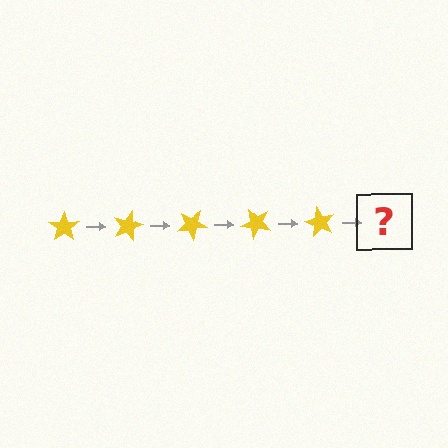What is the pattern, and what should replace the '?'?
The pattern is that the star rotates 15 degrees each step. The '?' should be a yellow star rotated 75 degrees.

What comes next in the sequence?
The next element should be a yellow star rotated 75 degrees.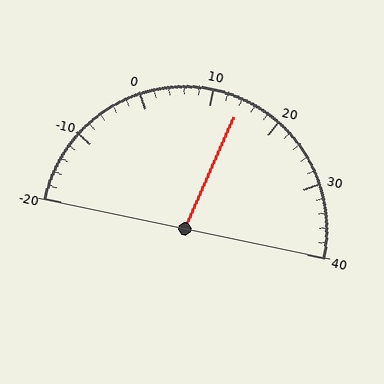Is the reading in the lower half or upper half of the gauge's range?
The reading is in the upper half of the range (-20 to 40).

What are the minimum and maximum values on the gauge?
The gauge ranges from -20 to 40.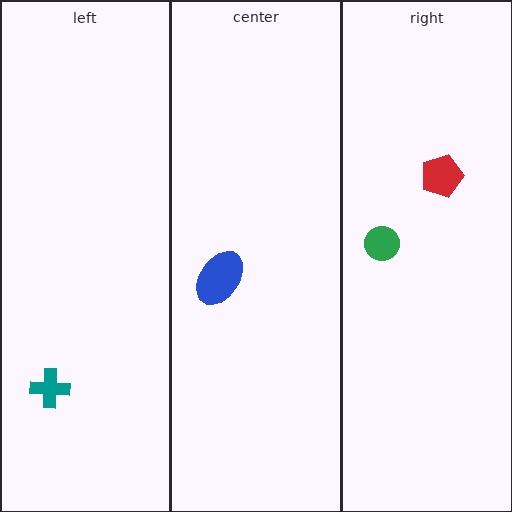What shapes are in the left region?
The teal cross.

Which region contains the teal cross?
The left region.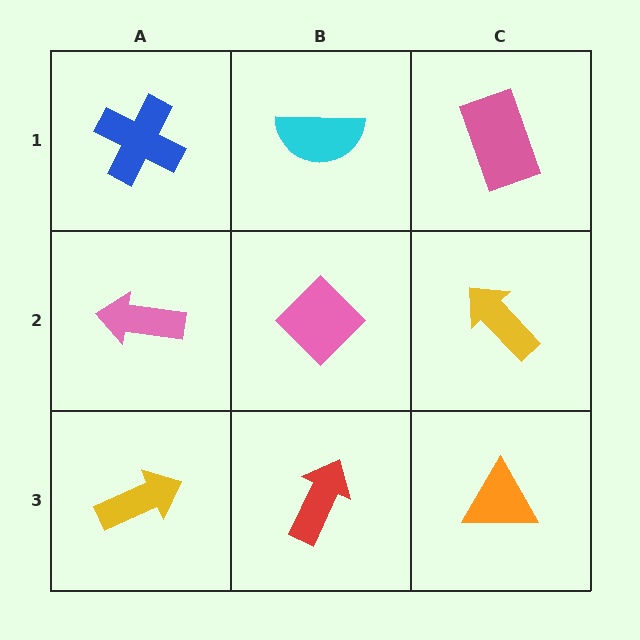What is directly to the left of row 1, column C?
A cyan semicircle.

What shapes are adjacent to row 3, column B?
A pink diamond (row 2, column B), a yellow arrow (row 3, column A), an orange triangle (row 3, column C).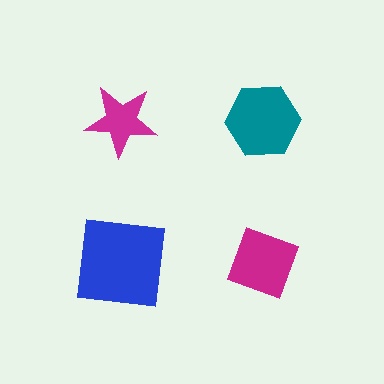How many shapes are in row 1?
2 shapes.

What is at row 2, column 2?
A magenta diamond.